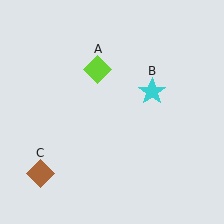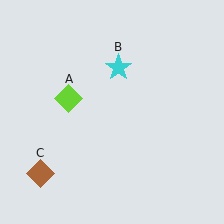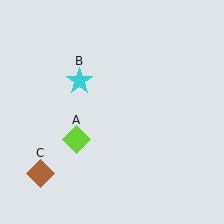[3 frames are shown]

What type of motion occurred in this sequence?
The lime diamond (object A), cyan star (object B) rotated counterclockwise around the center of the scene.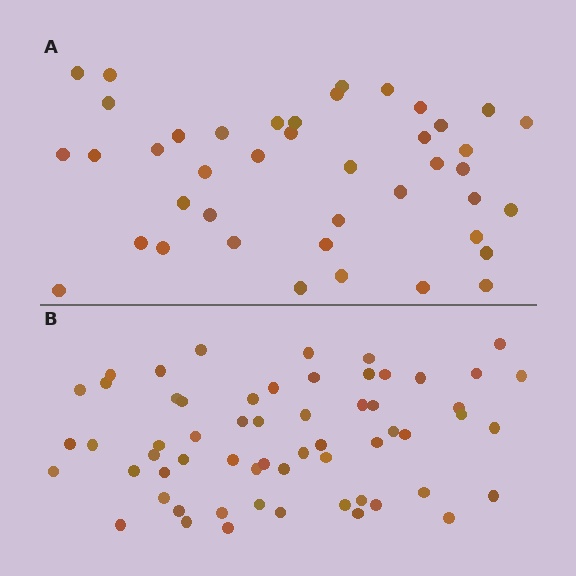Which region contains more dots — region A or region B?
Region B (the bottom region) has more dots.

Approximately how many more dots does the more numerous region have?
Region B has approximately 20 more dots than region A.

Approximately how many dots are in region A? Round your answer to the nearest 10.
About 40 dots. (The exact count is 42, which rounds to 40.)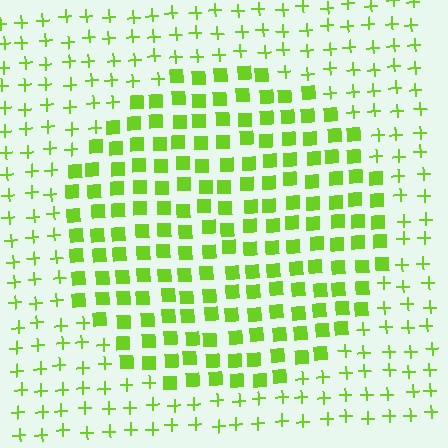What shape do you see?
I see a circle.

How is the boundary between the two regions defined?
The boundary is defined by a change in element shape: squares inside vs. plus signs outside. All elements share the same color and spacing.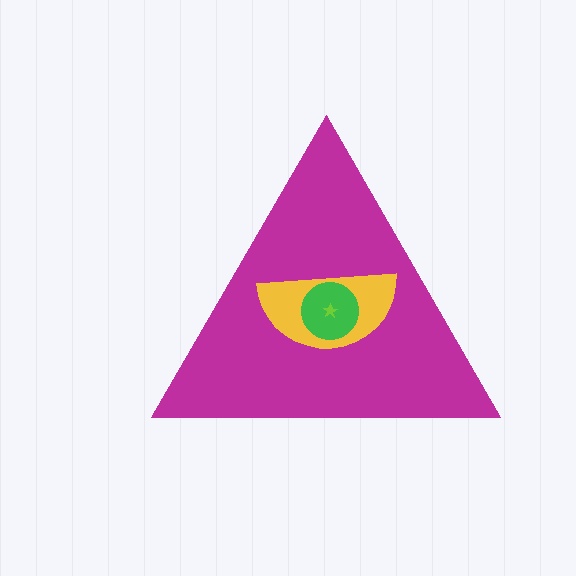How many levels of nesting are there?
4.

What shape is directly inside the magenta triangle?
The yellow semicircle.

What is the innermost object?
The lime star.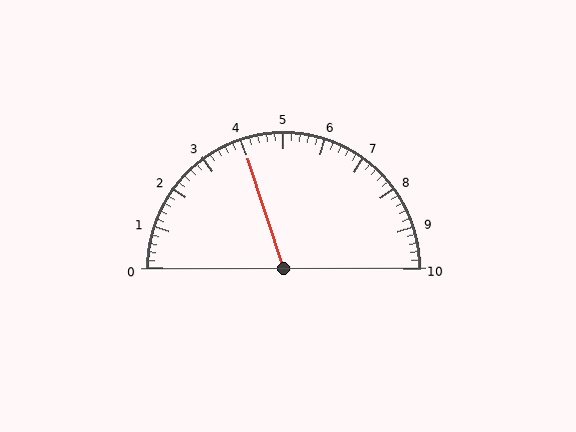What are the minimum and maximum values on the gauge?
The gauge ranges from 0 to 10.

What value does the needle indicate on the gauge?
The needle indicates approximately 4.0.